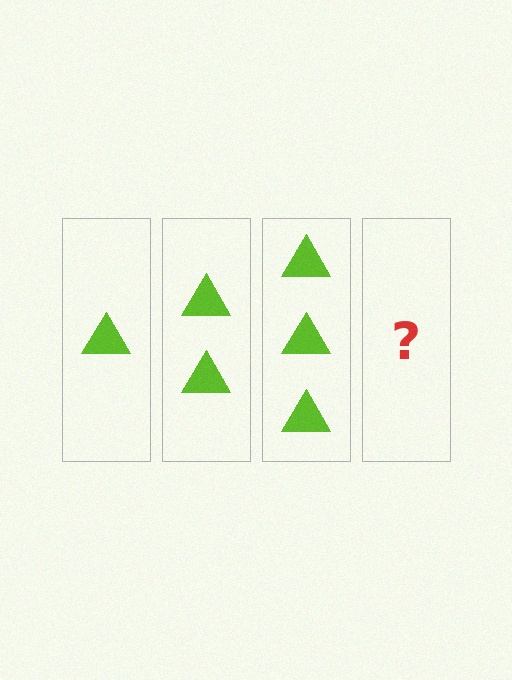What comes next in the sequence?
The next element should be 4 triangles.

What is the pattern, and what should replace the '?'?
The pattern is that each step adds one more triangle. The '?' should be 4 triangles.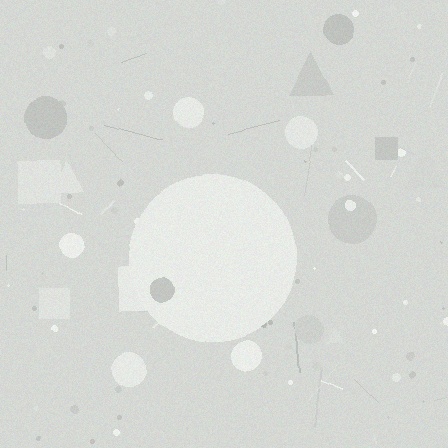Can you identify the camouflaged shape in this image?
The camouflaged shape is a circle.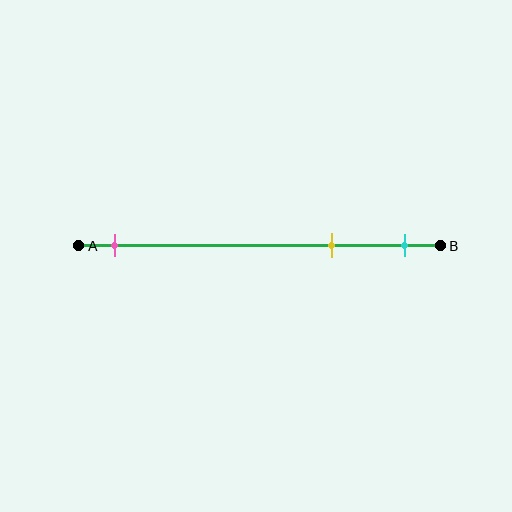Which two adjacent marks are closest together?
The yellow and cyan marks are the closest adjacent pair.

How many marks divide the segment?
There are 3 marks dividing the segment.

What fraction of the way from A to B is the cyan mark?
The cyan mark is approximately 90% (0.9) of the way from A to B.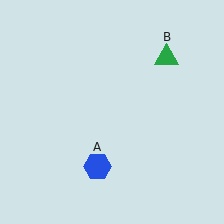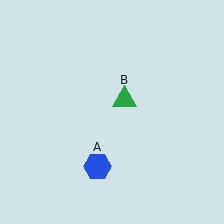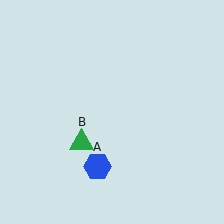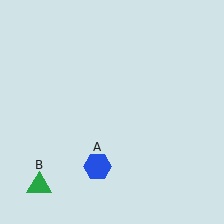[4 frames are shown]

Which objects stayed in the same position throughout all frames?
Blue hexagon (object A) remained stationary.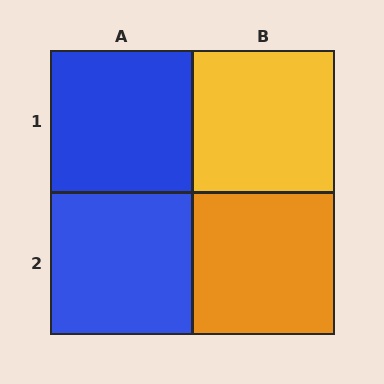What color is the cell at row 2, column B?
Orange.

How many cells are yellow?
1 cell is yellow.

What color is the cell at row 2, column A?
Blue.